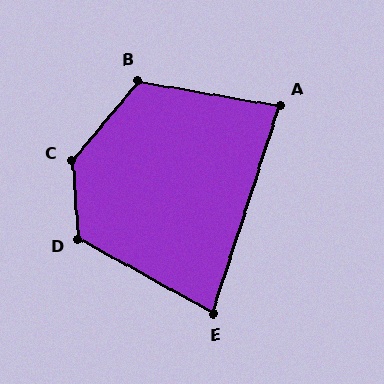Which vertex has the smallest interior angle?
E, at approximately 79 degrees.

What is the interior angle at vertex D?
Approximately 123 degrees (obtuse).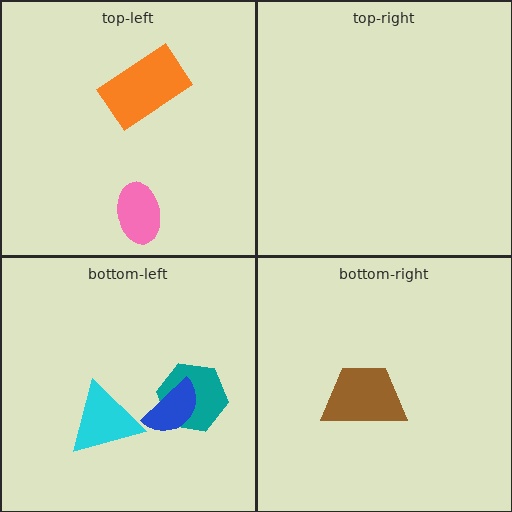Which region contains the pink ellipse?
The top-left region.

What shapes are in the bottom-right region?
The brown trapezoid.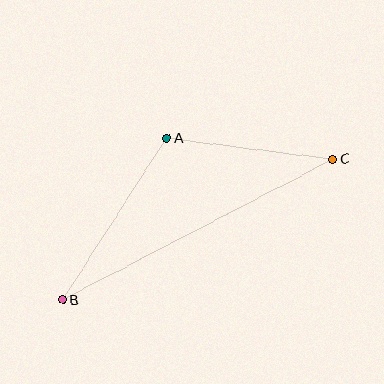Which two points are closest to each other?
Points A and C are closest to each other.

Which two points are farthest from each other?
Points B and C are farthest from each other.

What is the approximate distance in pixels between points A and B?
The distance between A and B is approximately 192 pixels.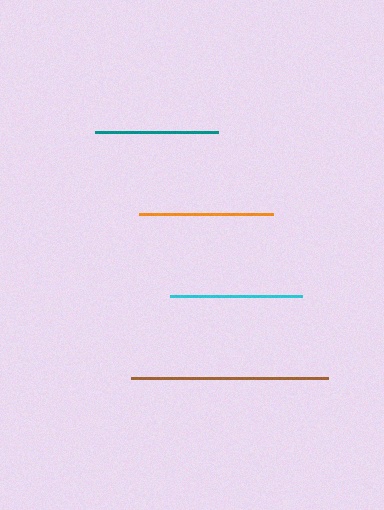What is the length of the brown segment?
The brown segment is approximately 197 pixels long.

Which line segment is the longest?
The brown line is the longest at approximately 197 pixels.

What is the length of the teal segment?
The teal segment is approximately 123 pixels long.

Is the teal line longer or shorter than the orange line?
The orange line is longer than the teal line.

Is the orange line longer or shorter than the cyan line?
The orange line is longer than the cyan line.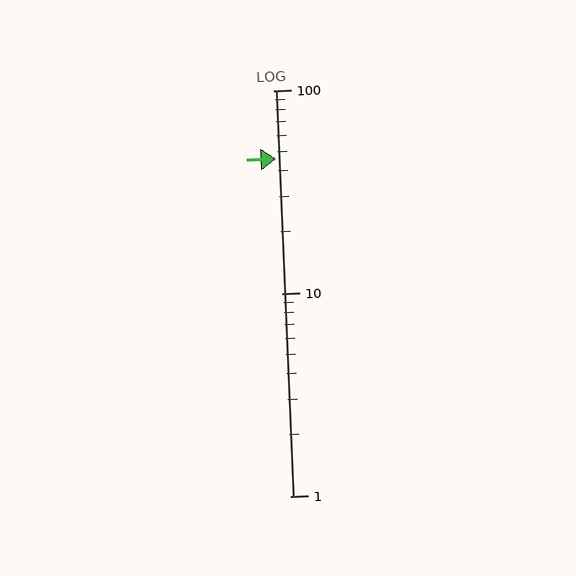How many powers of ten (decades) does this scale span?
The scale spans 2 decades, from 1 to 100.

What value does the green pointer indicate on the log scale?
The pointer indicates approximately 46.